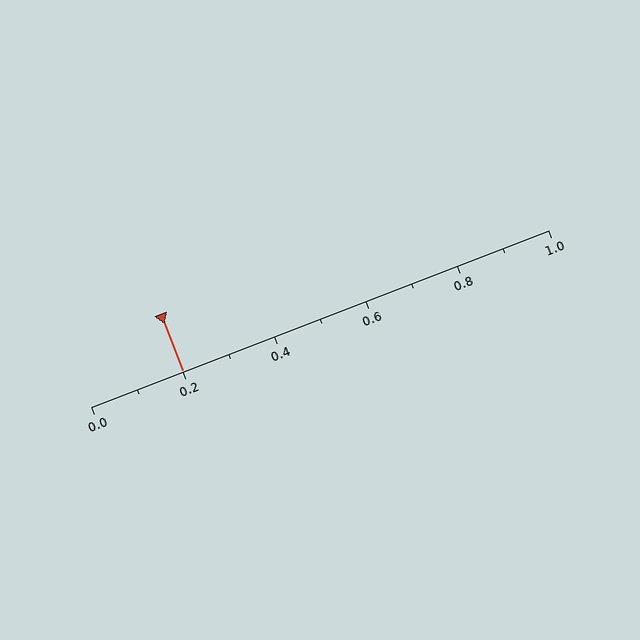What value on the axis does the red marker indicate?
The marker indicates approximately 0.2.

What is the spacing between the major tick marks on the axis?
The major ticks are spaced 0.2 apart.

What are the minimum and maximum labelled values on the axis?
The axis runs from 0.0 to 1.0.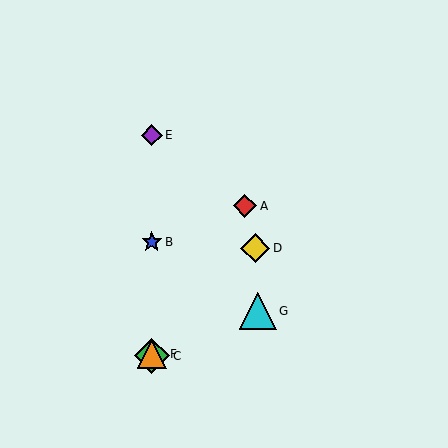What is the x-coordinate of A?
Object A is at x≈245.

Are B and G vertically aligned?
No, B is at x≈152 and G is at x≈258.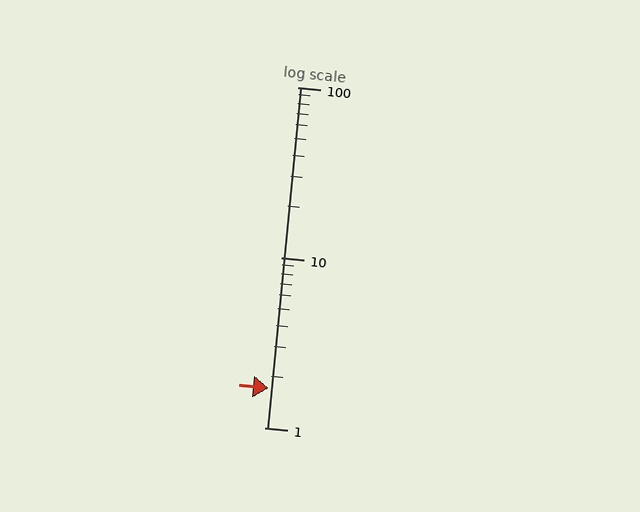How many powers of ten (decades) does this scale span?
The scale spans 2 decades, from 1 to 100.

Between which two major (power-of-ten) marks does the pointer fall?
The pointer is between 1 and 10.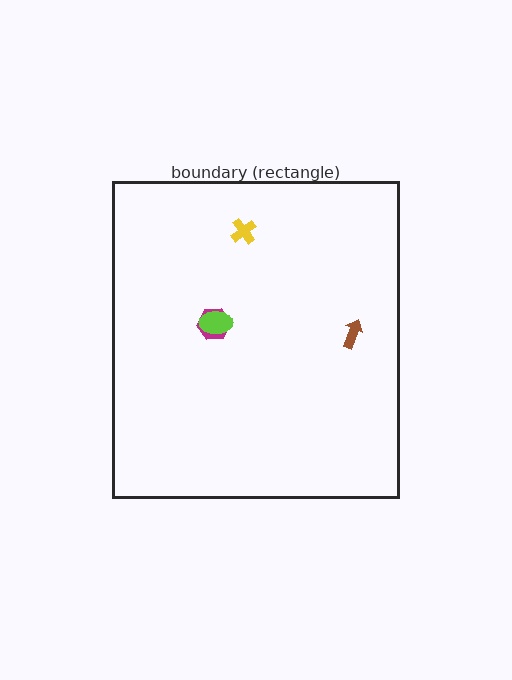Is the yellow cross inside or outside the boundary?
Inside.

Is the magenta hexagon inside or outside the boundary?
Inside.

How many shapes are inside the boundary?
4 inside, 0 outside.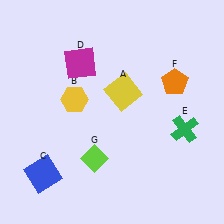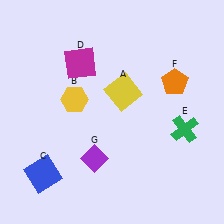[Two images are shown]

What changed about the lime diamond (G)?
In Image 1, G is lime. In Image 2, it changed to purple.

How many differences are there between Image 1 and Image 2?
There is 1 difference between the two images.